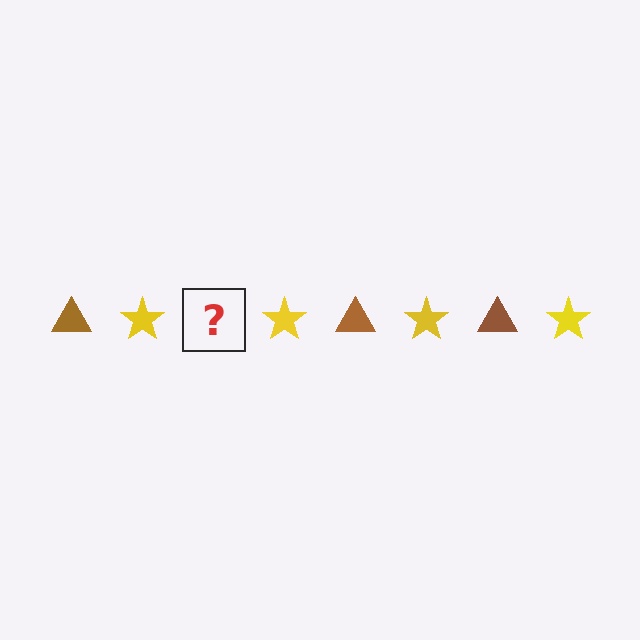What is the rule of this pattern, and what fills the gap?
The rule is that the pattern alternates between brown triangle and yellow star. The gap should be filled with a brown triangle.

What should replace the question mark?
The question mark should be replaced with a brown triangle.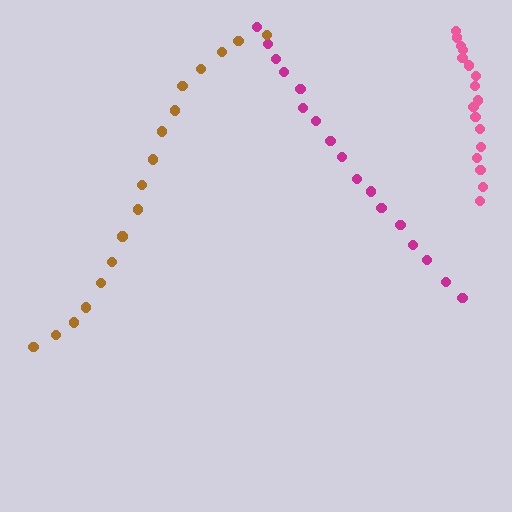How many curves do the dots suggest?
There are 3 distinct paths.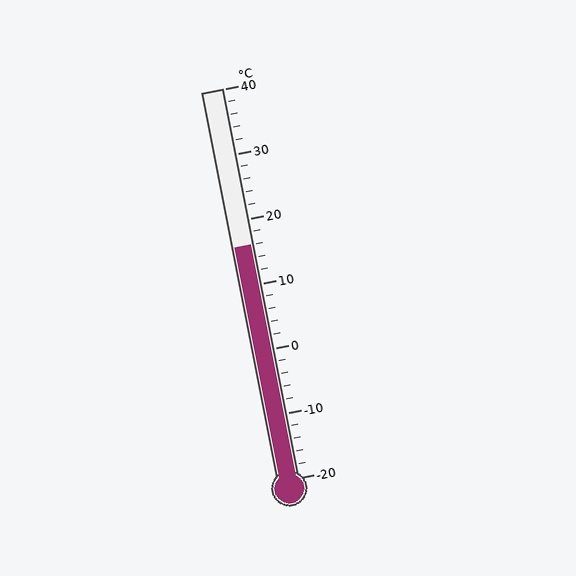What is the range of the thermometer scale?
The thermometer scale ranges from -20°C to 40°C.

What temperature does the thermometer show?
The thermometer shows approximately 16°C.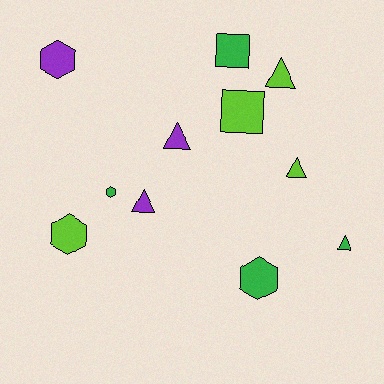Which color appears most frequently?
Lime, with 4 objects.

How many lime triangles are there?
There are 2 lime triangles.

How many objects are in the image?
There are 11 objects.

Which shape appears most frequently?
Triangle, with 5 objects.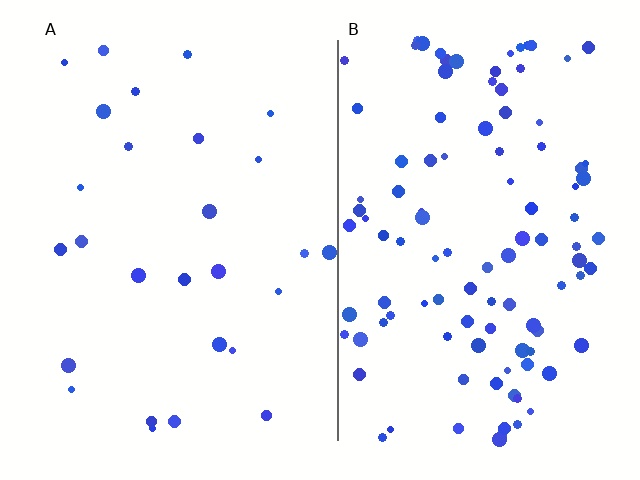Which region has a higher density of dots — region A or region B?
B (the right).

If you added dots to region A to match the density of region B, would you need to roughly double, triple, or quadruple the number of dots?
Approximately quadruple.